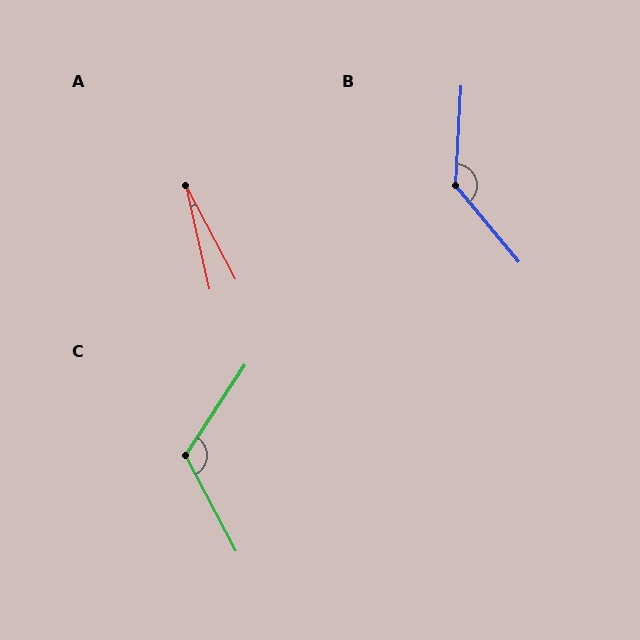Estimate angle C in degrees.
Approximately 119 degrees.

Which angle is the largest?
B, at approximately 137 degrees.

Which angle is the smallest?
A, at approximately 15 degrees.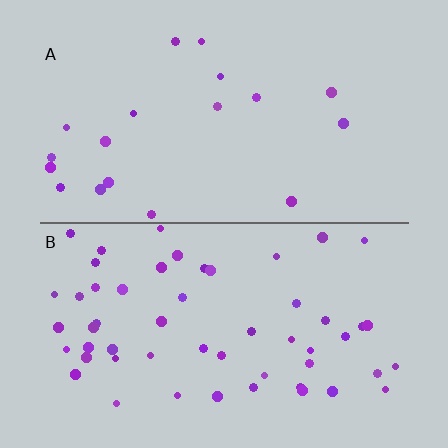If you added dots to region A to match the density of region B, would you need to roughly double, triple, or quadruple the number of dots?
Approximately triple.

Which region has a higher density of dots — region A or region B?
B (the bottom).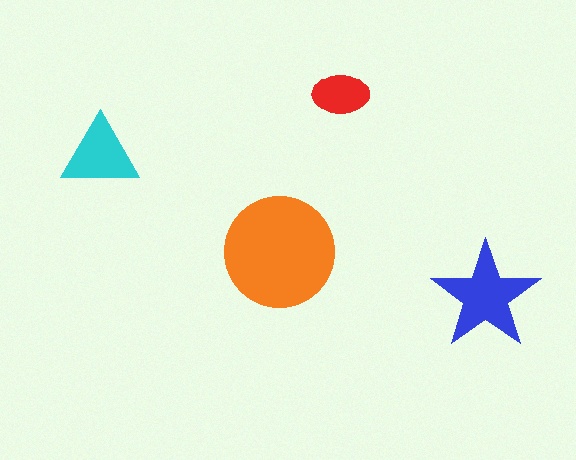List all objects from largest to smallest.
The orange circle, the blue star, the cyan triangle, the red ellipse.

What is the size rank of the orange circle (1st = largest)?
1st.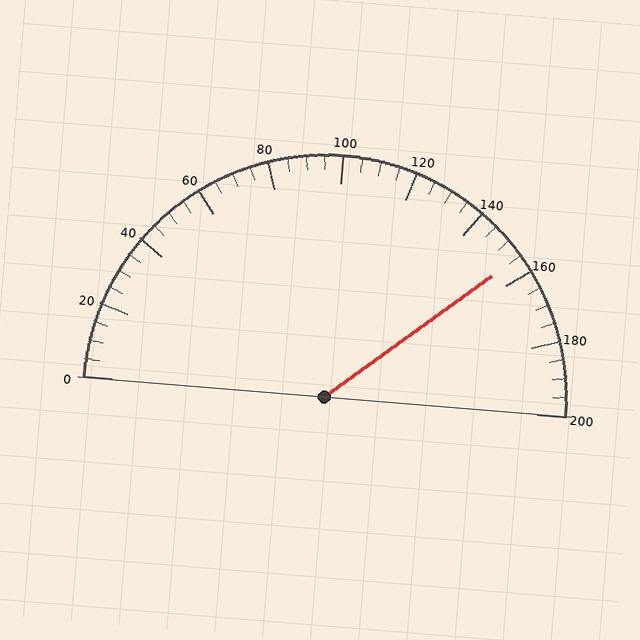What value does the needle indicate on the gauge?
The needle indicates approximately 155.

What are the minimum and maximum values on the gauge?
The gauge ranges from 0 to 200.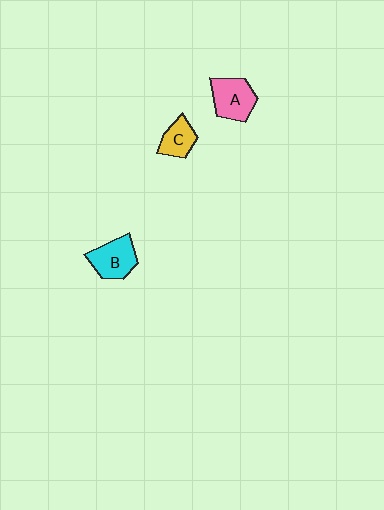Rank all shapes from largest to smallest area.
From largest to smallest: A (pink), B (cyan), C (yellow).